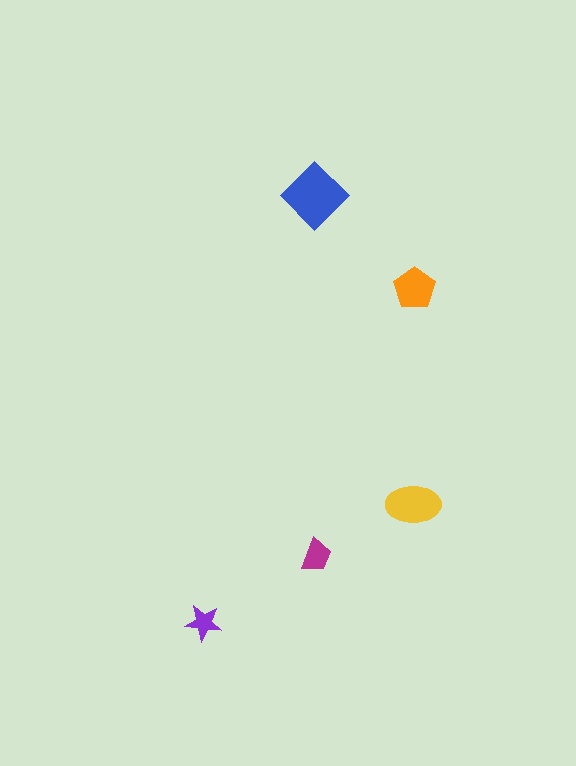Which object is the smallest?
The purple star.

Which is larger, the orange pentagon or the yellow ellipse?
The yellow ellipse.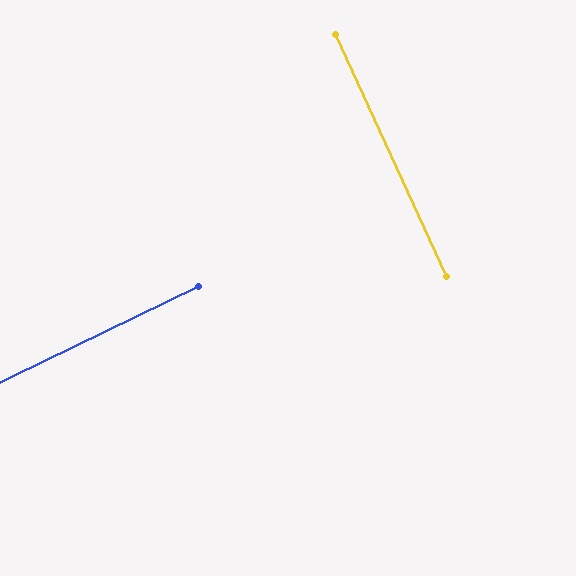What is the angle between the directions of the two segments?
Approximately 89 degrees.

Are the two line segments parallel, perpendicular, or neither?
Perpendicular — they meet at approximately 89°.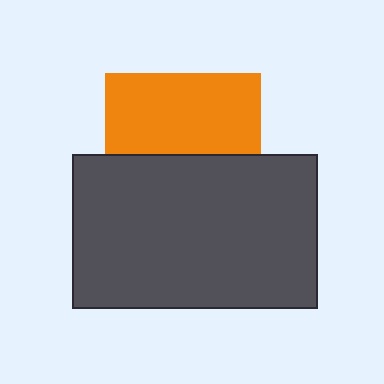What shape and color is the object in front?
The object in front is a dark gray rectangle.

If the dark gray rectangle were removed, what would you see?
You would see the complete orange square.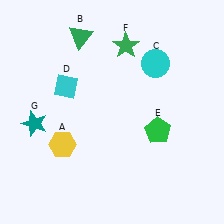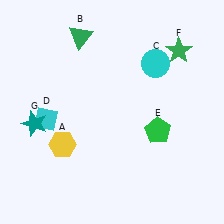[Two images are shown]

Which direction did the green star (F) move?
The green star (F) moved right.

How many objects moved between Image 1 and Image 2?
2 objects moved between the two images.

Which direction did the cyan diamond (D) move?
The cyan diamond (D) moved down.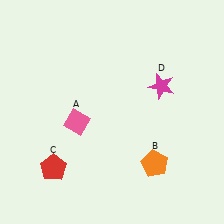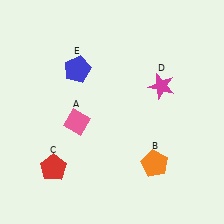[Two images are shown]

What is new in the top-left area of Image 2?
A blue pentagon (E) was added in the top-left area of Image 2.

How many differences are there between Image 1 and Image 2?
There is 1 difference between the two images.